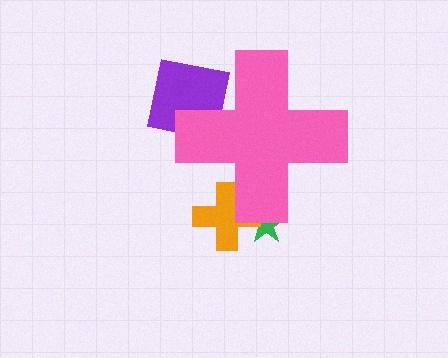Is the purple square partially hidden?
Yes, the purple square is partially hidden behind the pink cross.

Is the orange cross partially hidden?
Yes, the orange cross is partially hidden behind the pink cross.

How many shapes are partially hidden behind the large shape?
3 shapes are partially hidden.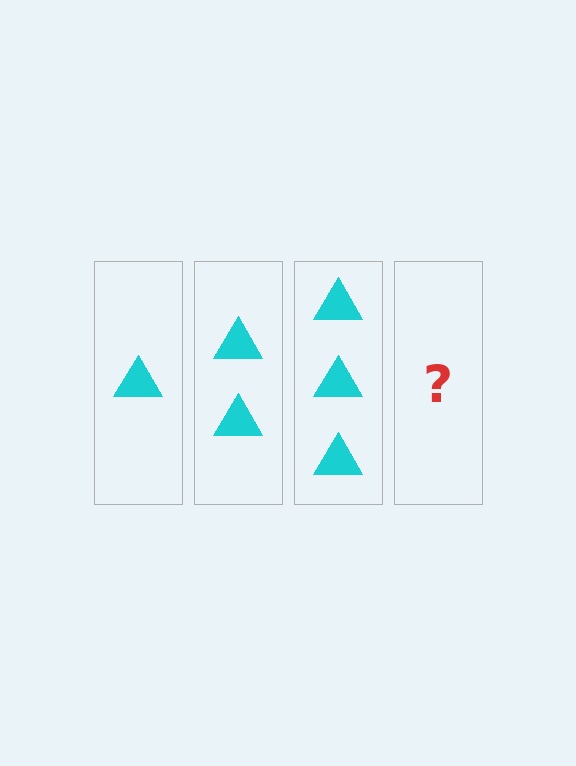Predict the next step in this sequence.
The next step is 4 triangles.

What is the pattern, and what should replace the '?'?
The pattern is that each step adds one more triangle. The '?' should be 4 triangles.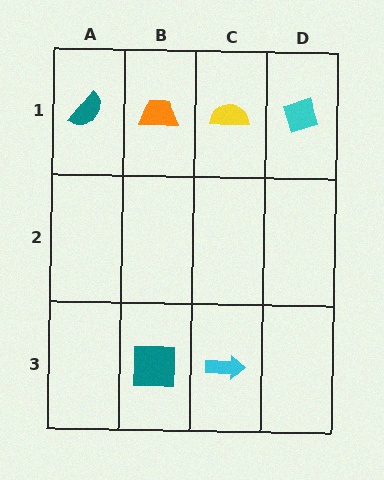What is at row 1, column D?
A cyan diamond.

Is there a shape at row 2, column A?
No, that cell is empty.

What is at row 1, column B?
An orange trapezoid.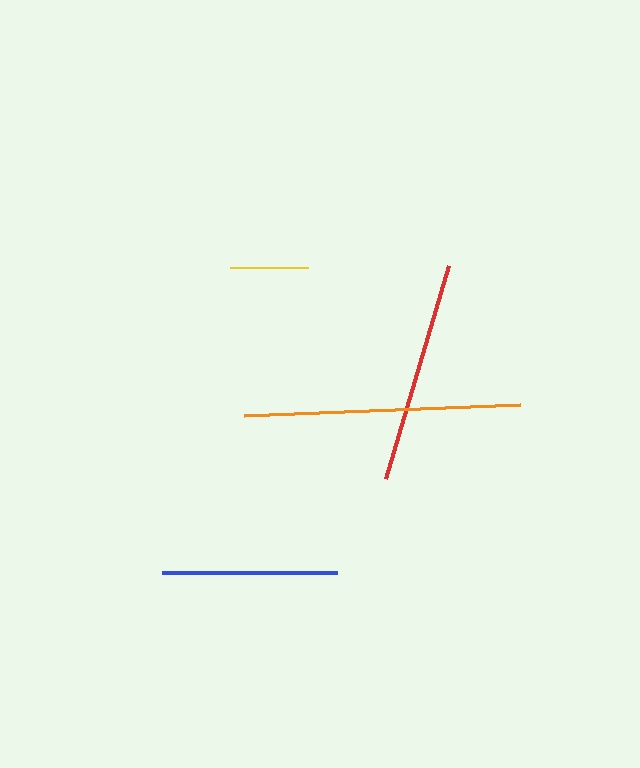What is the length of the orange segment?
The orange segment is approximately 277 pixels long.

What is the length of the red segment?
The red segment is approximately 222 pixels long.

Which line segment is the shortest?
The yellow line is the shortest at approximately 78 pixels.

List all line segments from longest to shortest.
From longest to shortest: orange, red, blue, yellow.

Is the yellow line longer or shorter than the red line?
The red line is longer than the yellow line.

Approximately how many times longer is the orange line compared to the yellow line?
The orange line is approximately 3.6 times the length of the yellow line.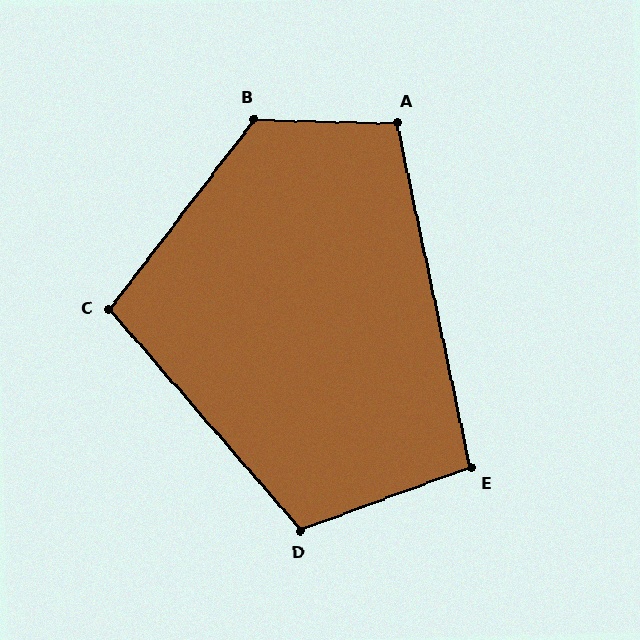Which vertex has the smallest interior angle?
E, at approximately 98 degrees.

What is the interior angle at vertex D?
Approximately 111 degrees (obtuse).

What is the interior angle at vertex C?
Approximately 102 degrees (obtuse).